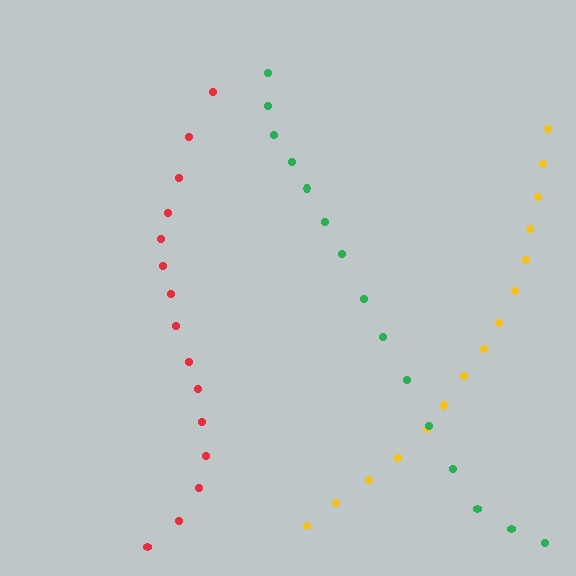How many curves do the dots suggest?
There are 3 distinct paths.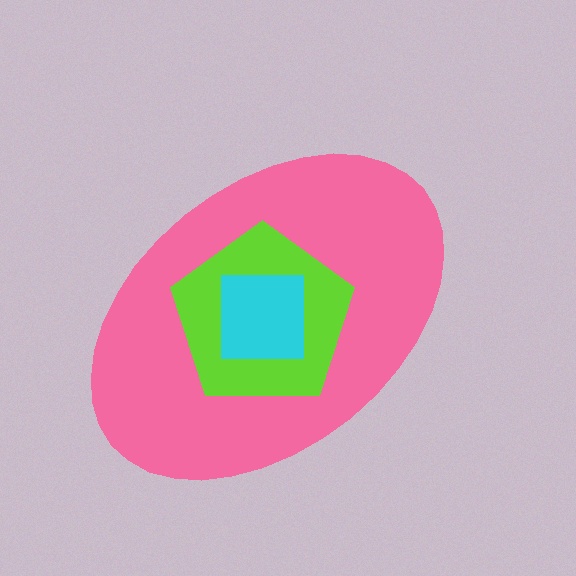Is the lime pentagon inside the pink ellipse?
Yes.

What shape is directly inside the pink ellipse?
The lime pentagon.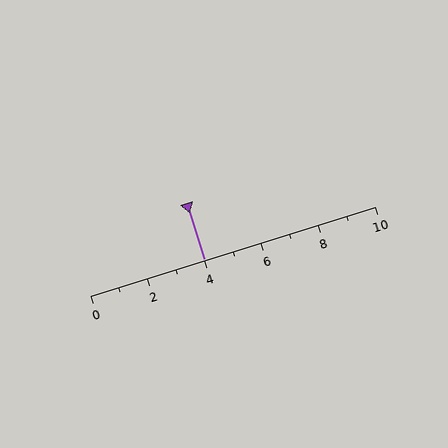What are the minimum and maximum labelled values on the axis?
The axis runs from 0 to 10.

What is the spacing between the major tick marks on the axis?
The major ticks are spaced 2 apart.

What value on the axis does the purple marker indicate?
The marker indicates approximately 4.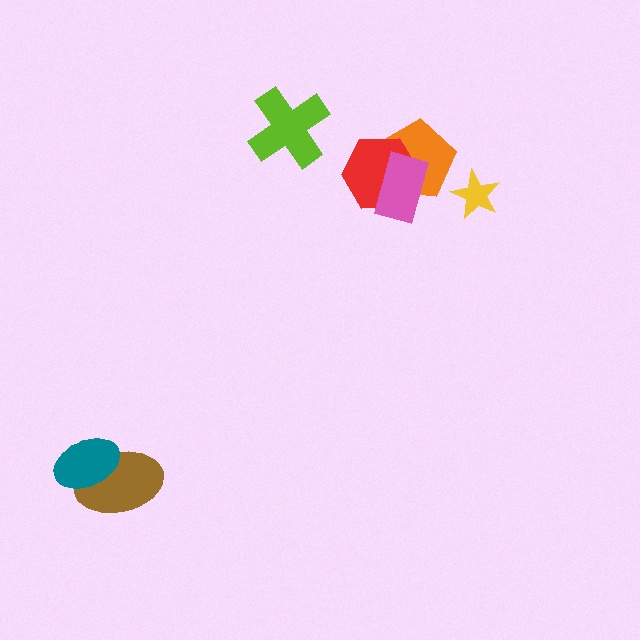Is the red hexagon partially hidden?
Yes, it is partially covered by another shape.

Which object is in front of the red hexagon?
The pink rectangle is in front of the red hexagon.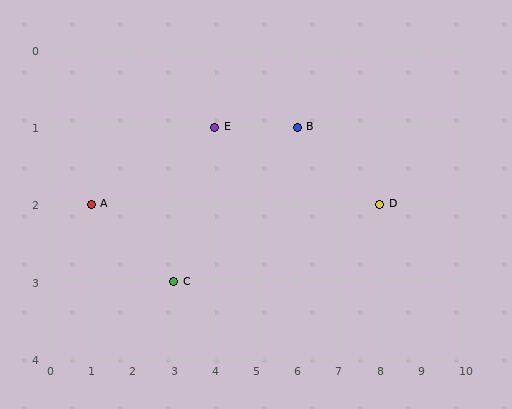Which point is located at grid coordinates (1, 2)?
Point A is at (1, 2).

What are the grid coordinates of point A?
Point A is at grid coordinates (1, 2).